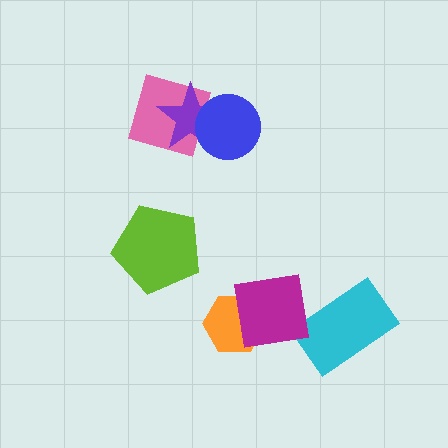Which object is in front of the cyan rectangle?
The magenta square is in front of the cyan rectangle.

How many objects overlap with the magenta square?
2 objects overlap with the magenta square.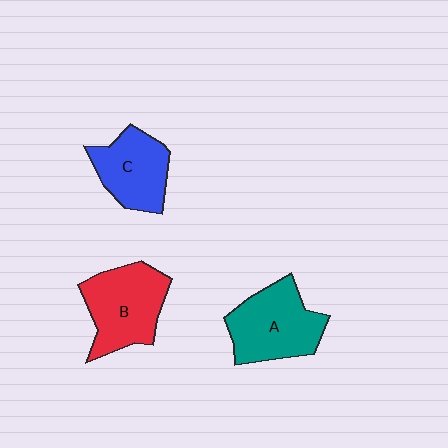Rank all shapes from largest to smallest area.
From largest to smallest: B (red), A (teal), C (blue).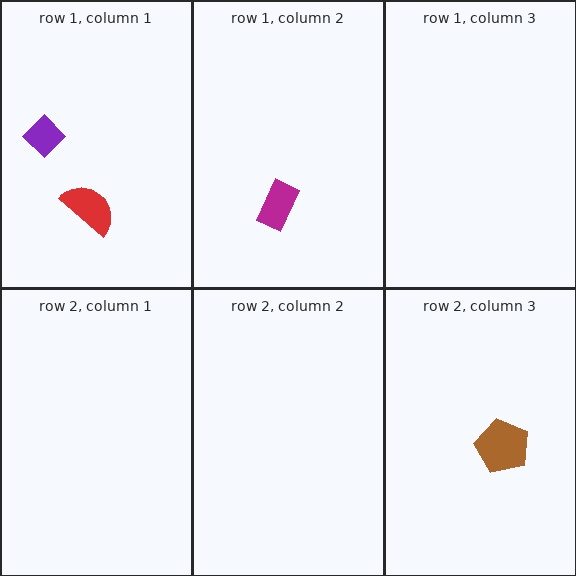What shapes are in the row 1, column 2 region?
The magenta rectangle.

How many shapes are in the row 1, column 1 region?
2.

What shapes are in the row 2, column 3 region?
The brown pentagon.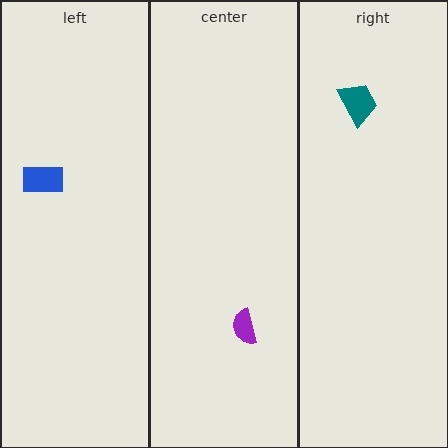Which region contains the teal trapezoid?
The right region.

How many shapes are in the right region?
1.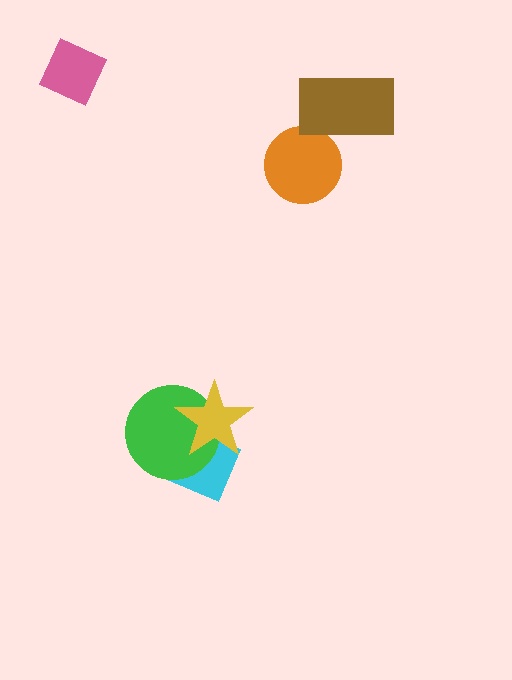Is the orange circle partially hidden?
Yes, it is partially covered by another shape.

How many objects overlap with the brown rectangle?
1 object overlaps with the brown rectangle.